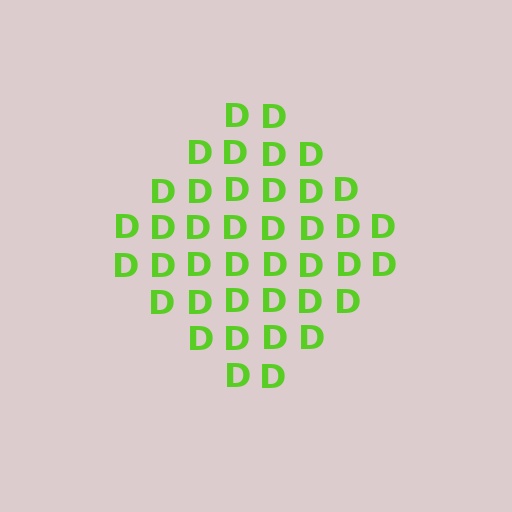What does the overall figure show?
The overall figure shows a diamond.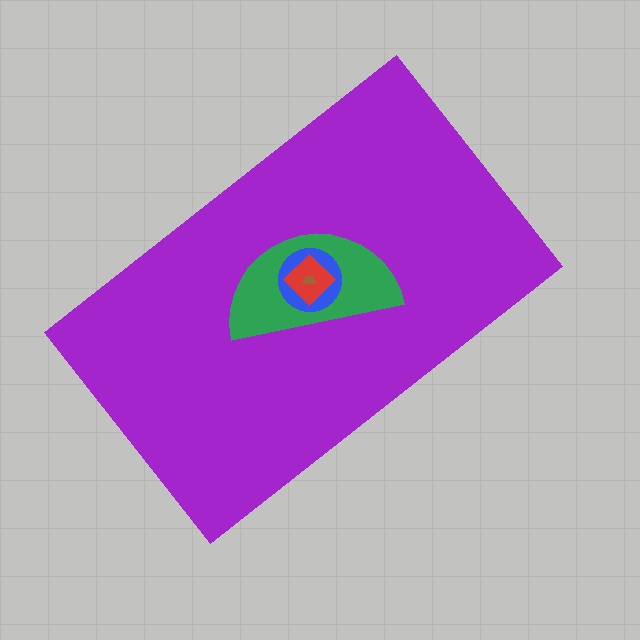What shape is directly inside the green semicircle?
The blue circle.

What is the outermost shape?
The purple rectangle.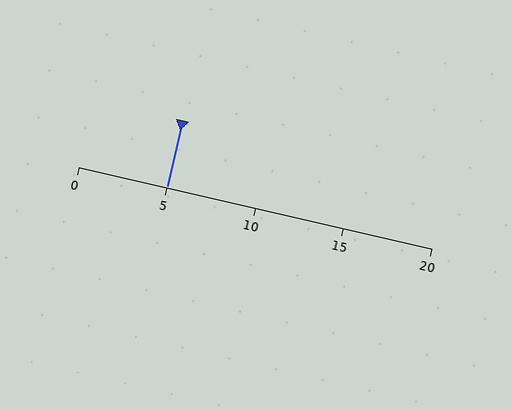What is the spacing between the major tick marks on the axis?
The major ticks are spaced 5 apart.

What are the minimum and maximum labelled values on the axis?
The axis runs from 0 to 20.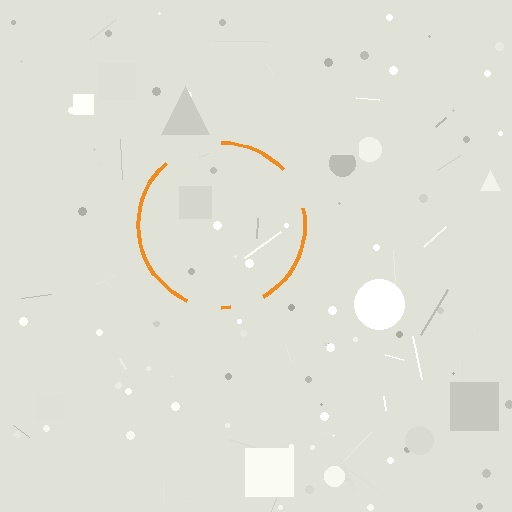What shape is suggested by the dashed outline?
The dashed outline suggests a circle.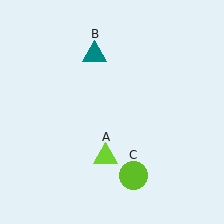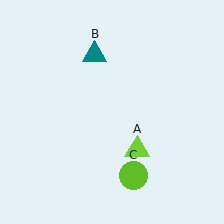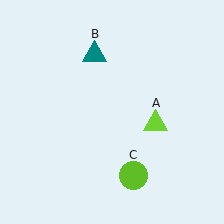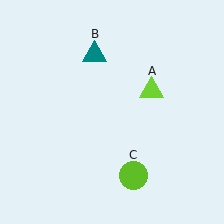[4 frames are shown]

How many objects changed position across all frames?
1 object changed position: lime triangle (object A).